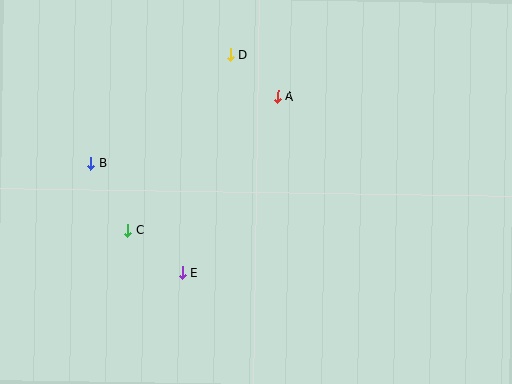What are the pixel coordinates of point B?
Point B is at (91, 163).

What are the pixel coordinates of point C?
Point C is at (128, 230).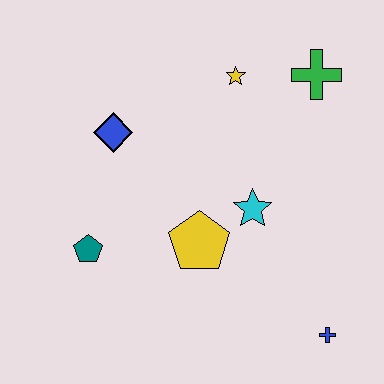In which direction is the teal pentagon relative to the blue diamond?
The teal pentagon is below the blue diamond.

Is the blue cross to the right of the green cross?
Yes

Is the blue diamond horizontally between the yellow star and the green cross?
No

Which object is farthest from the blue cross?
The blue diamond is farthest from the blue cross.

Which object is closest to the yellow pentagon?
The cyan star is closest to the yellow pentagon.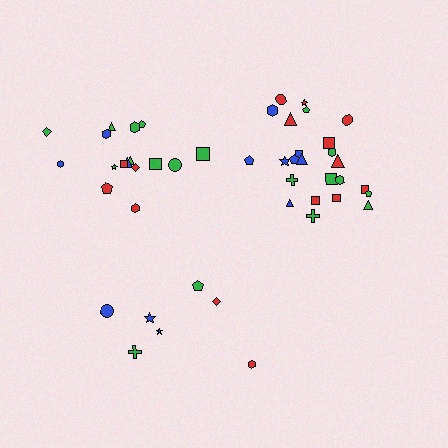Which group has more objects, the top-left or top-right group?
The top-right group.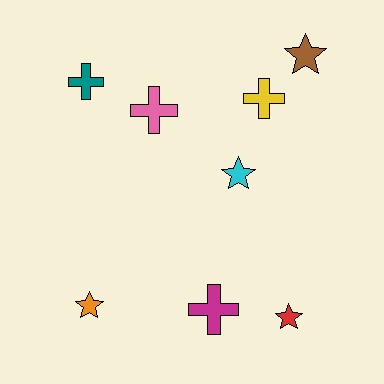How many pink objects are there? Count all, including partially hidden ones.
There is 1 pink object.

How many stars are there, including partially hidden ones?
There are 4 stars.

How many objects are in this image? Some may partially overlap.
There are 8 objects.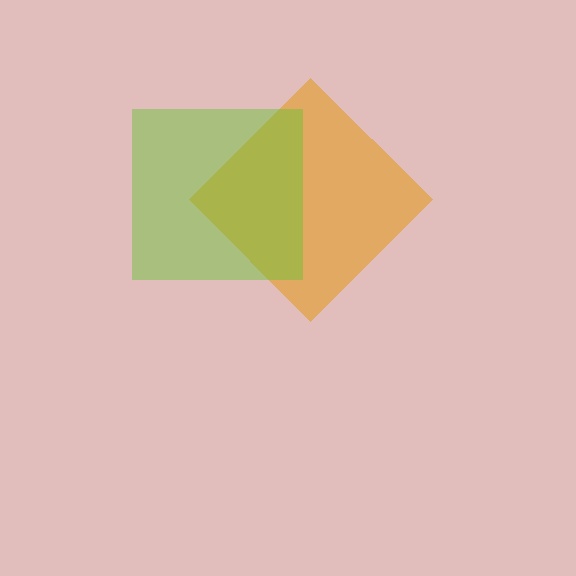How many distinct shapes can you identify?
There are 2 distinct shapes: an orange diamond, a lime square.